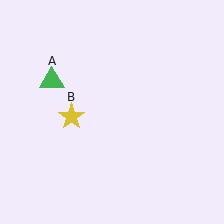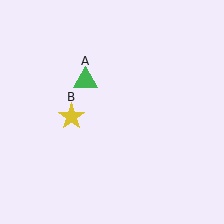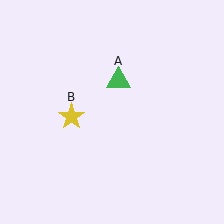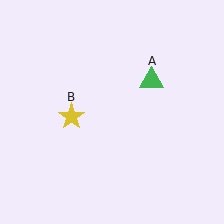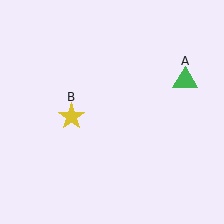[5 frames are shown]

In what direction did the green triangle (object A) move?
The green triangle (object A) moved right.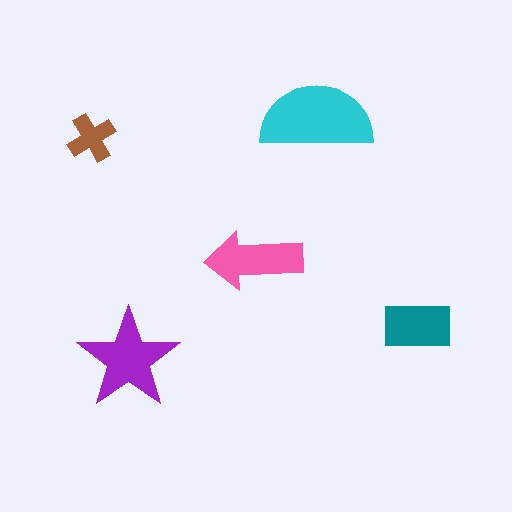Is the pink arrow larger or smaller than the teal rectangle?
Larger.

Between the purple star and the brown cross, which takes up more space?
The purple star.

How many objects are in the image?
There are 5 objects in the image.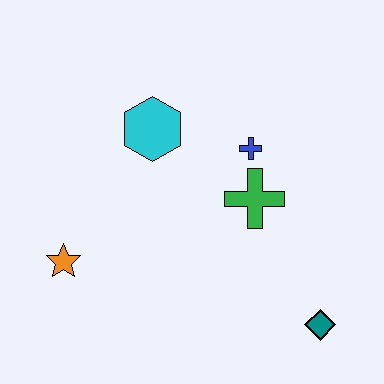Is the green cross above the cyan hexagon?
No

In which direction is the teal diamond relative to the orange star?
The teal diamond is to the right of the orange star.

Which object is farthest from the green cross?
The orange star is farthest from the green cross.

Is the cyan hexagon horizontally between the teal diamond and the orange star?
Yes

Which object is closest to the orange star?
The cyan hexagon is closest to the orange star.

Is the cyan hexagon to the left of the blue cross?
Yes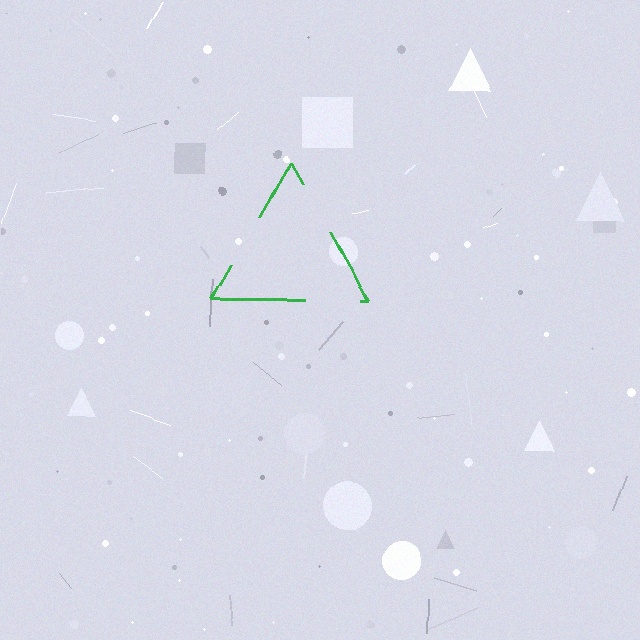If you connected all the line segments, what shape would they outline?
They would outline a triangle.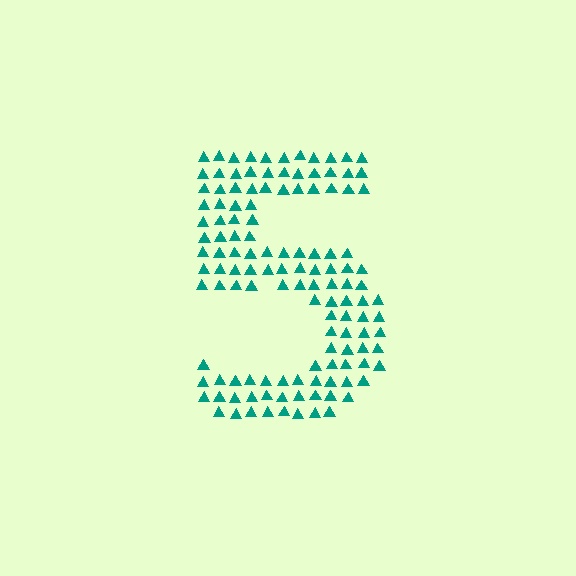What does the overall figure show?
The overall figure shows the digit 5.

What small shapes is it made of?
It is made of small triangles.